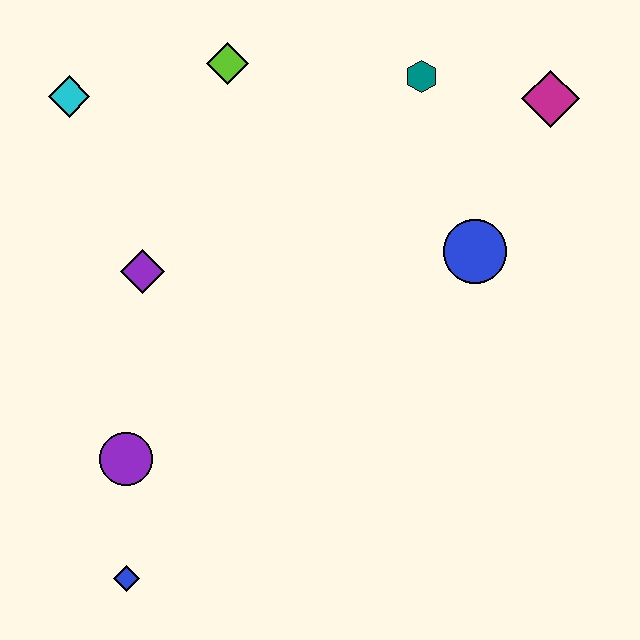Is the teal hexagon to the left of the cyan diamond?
No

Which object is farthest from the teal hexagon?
The blue diamond is farthest from the teal hexagon.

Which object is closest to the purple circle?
The blue diamond is closest to the purple circle.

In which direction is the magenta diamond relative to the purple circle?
The magenta diamond is to the right of the purple circle.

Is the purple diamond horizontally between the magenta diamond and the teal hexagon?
No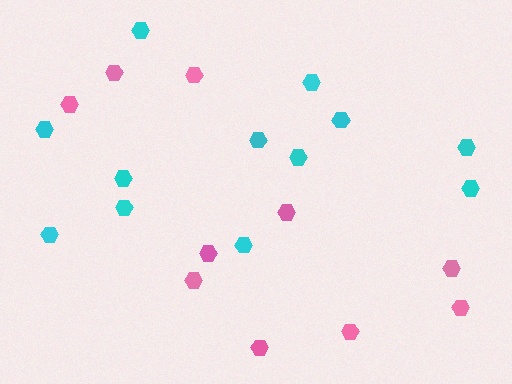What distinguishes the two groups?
There are 2 groups: one group of cyan hexagons (12) and one group of pink hexagons (10).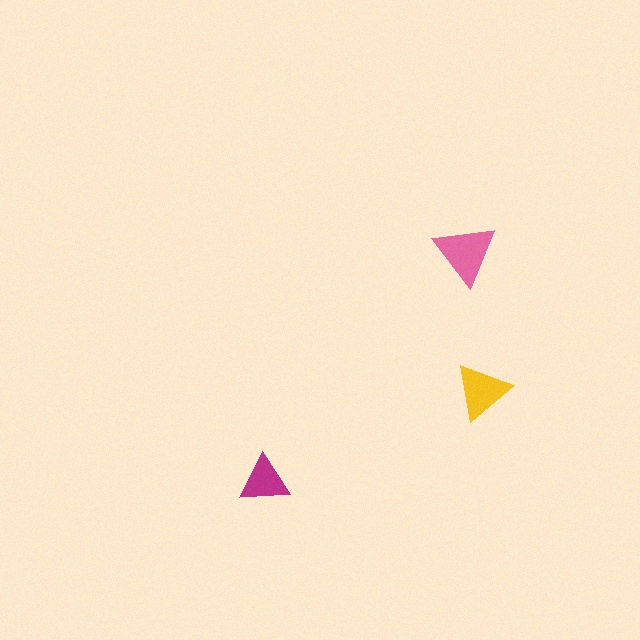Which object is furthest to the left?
The magenta triangle is leftmost.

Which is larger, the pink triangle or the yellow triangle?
The pink one.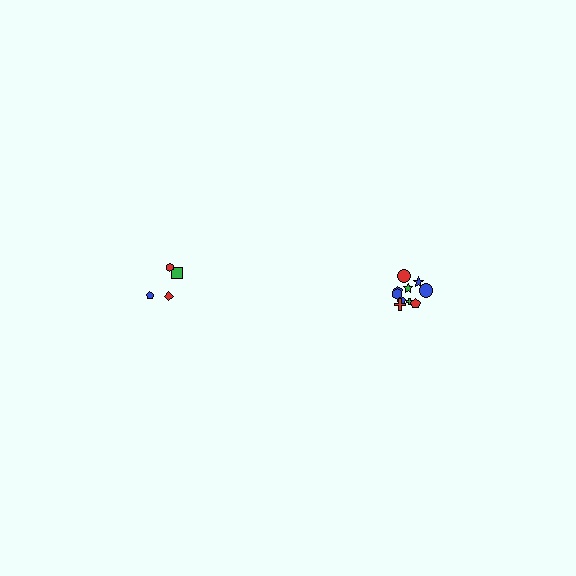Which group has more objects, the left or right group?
The right group.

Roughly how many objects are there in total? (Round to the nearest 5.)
Roughly 15 objects in total.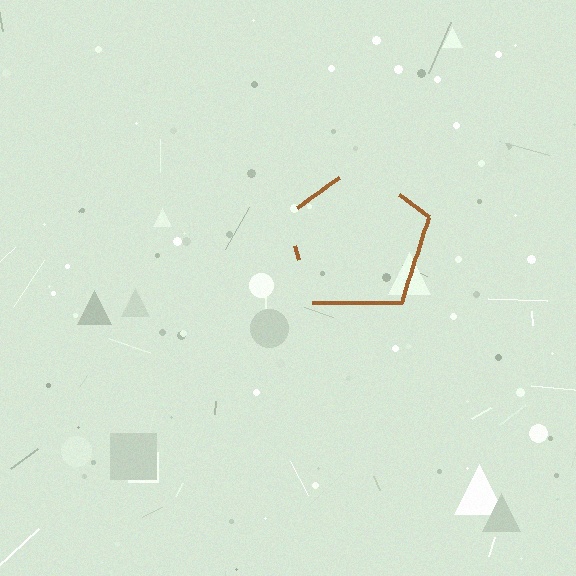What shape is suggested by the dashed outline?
The dashed outline suggests a pentagon.